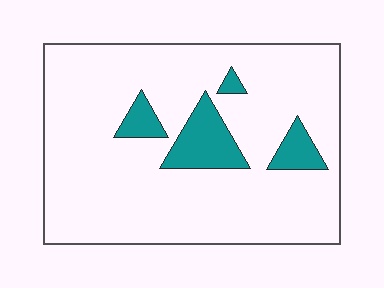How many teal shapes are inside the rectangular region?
4.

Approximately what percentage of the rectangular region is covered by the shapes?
Approximately 10%.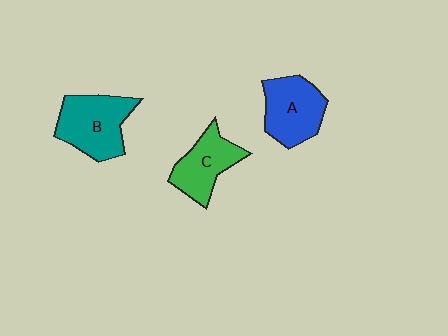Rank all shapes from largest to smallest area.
From largest to smallest: B (teal), A (blue), C (green).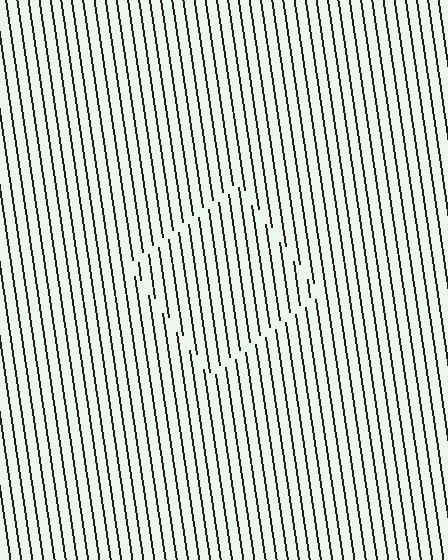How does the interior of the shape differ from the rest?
The interior of the shape contains the same grating, shifted by half a period — the contour is defined by the phase discontinuity where line-ends from the inner and outer gratings abut.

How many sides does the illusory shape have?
4 sides — the line-ends trace a square.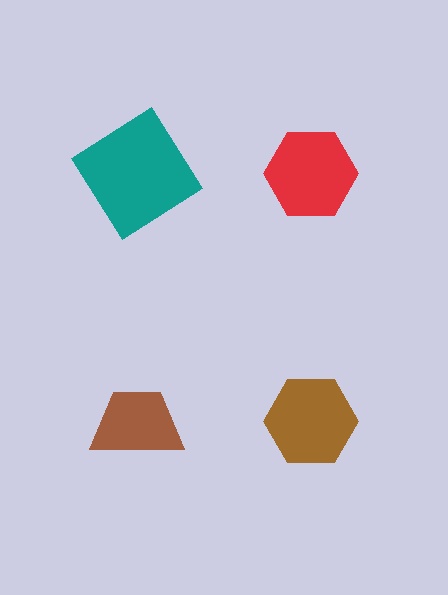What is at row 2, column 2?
A brown hexagon.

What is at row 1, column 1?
A teal diamond.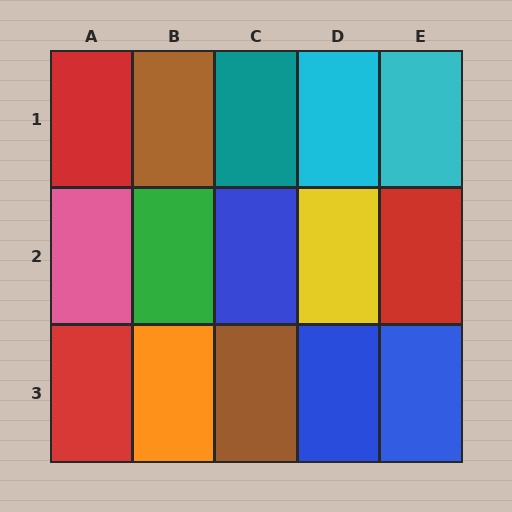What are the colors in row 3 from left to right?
Red, orange, brown, blue, blue.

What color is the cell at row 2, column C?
Blue.